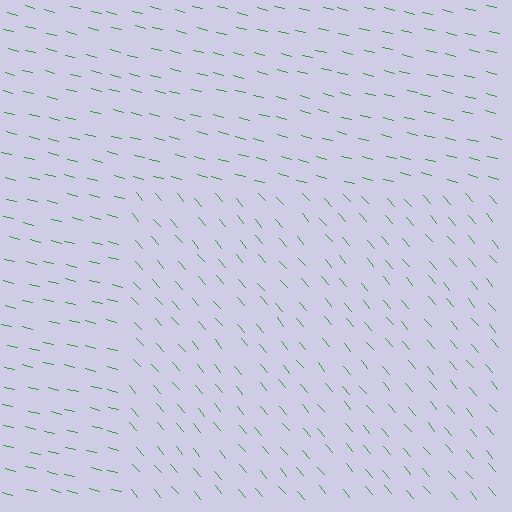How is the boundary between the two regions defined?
The boundary is defined purely by a change in line orientation (approximately 35 degrees difference). All lines are the same color and thickness.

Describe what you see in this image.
The image is filled with small green line segments. A rectangle region in the image has lines oriented differently from the surrounding lines, creating a visible texture boundary.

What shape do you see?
I see a rectangle.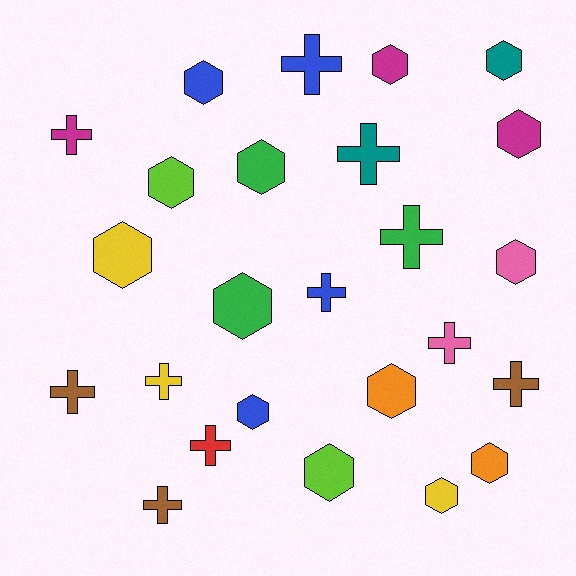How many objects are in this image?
There are 25 objects.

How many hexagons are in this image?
There are 14 hexagons.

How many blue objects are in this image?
There are 4 blue objects.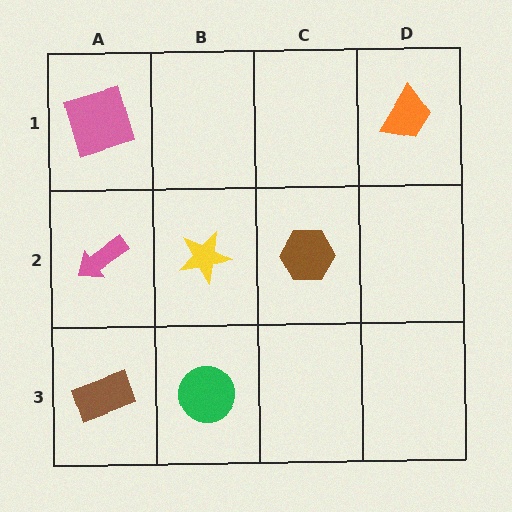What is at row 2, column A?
A pink arrow.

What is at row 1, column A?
A pink square.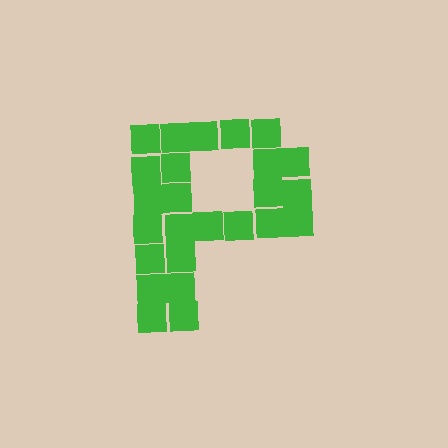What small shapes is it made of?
It is made of small squares.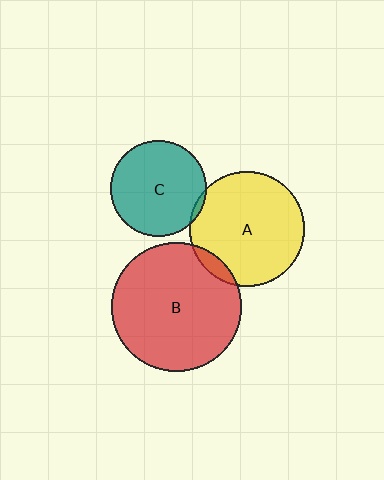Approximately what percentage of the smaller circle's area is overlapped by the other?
Approximately 5%.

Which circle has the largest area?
Circle B (red).